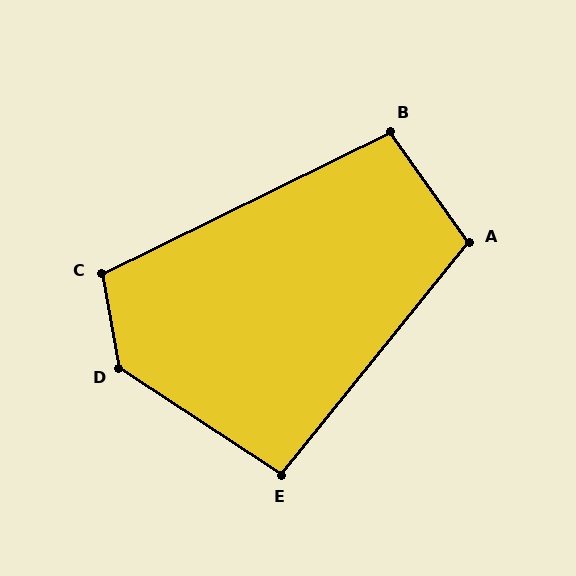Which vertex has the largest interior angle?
D, at approximately 134 degrees.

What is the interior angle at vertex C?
Approximately 106 degrees (obtuse).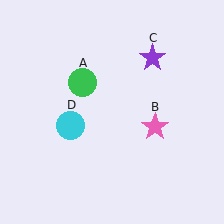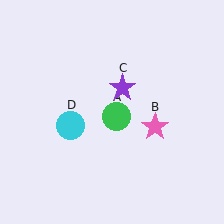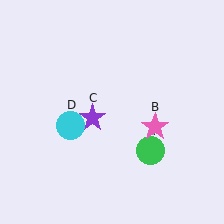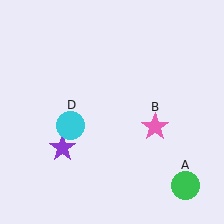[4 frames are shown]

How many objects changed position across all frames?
2 objects changed position: green circle (object A), purple star (object C).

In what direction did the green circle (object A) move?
The green circle (object A) moved down and to the right.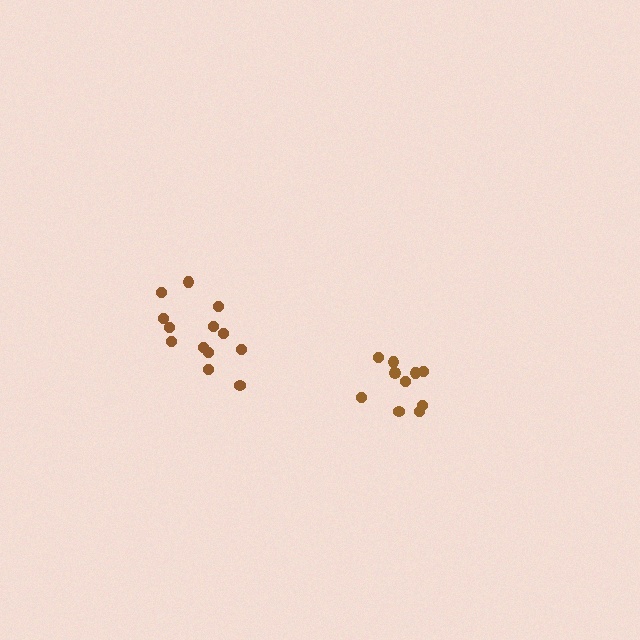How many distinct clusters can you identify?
There are 2 distinct clusters.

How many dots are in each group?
Group 1: 13 dots, Group 2: 10 dots (23 total).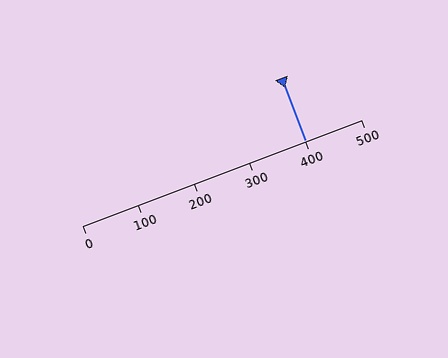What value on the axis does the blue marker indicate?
The marker indicates approximately 400.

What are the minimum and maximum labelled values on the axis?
The axis runs from 0 to 500.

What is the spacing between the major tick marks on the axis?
The major ticks are spaced 100 apart.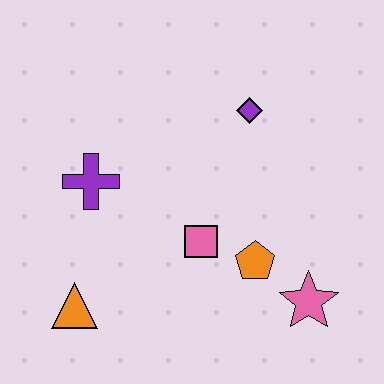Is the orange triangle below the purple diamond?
Yes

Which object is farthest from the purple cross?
The pink star is farthest from the purple cross.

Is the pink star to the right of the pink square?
Yes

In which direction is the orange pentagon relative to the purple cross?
The orange pentagon is to the right of the purple cross.